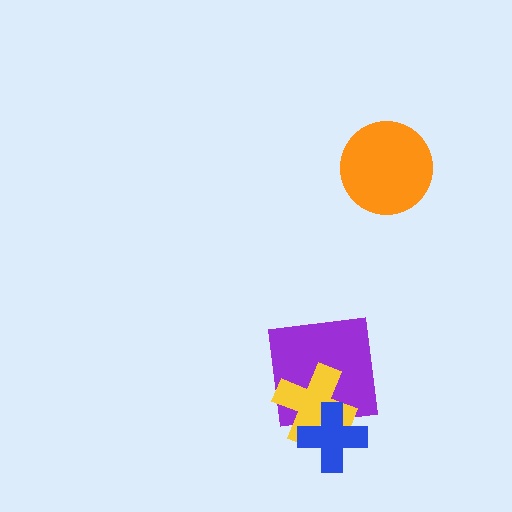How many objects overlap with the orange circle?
0 objects overlap with the orange circle.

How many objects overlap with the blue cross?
2 objects overlap with the blue cross.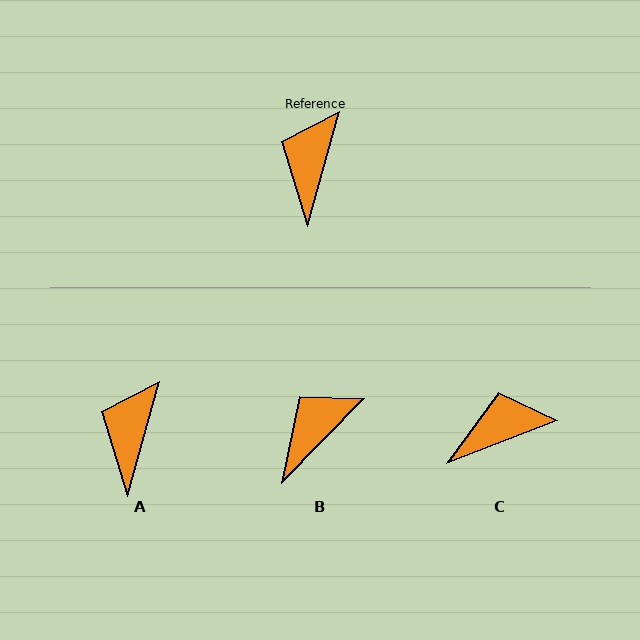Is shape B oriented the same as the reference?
No, it is off by about 29 degrees.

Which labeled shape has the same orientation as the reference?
A.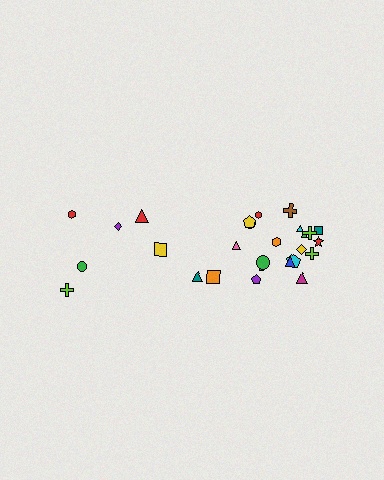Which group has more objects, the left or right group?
The right group.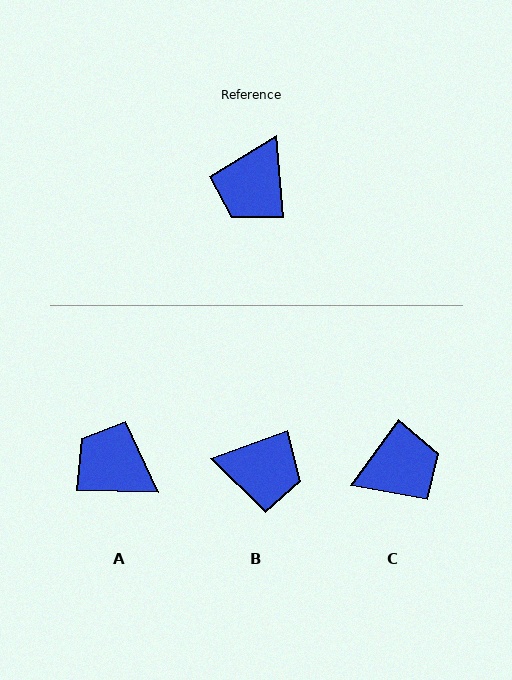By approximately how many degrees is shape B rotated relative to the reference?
Approximately 104 degrees counter-clockwise.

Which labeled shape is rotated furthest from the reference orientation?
C, about 139 degrees away.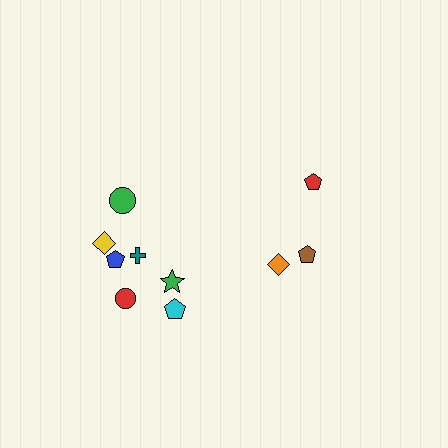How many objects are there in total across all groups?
There are 11 objects.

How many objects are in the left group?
There are 8 objects.